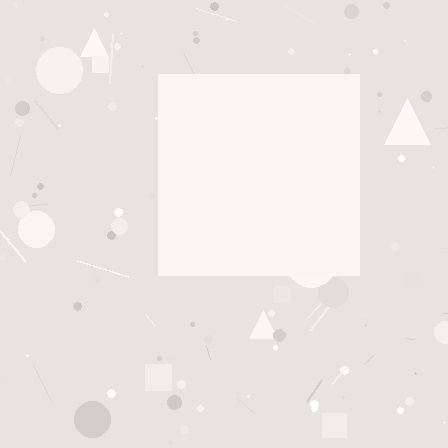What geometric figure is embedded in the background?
A square is embedded in the background.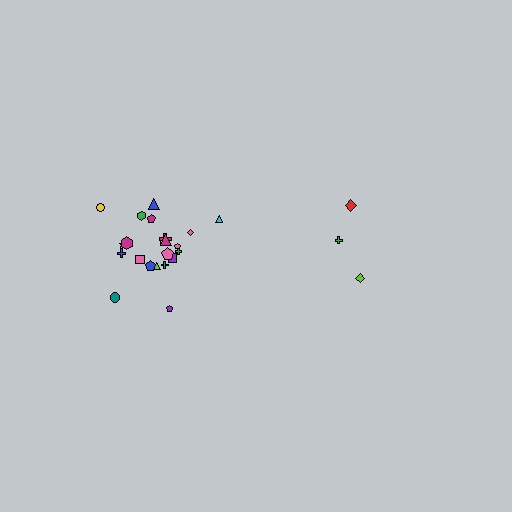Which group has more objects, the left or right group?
The left group.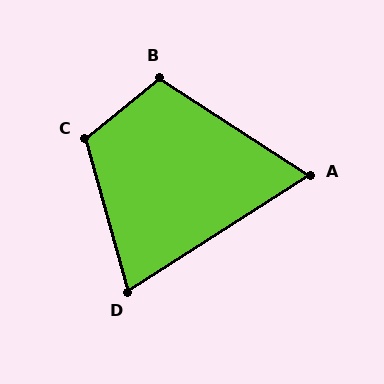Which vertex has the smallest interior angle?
A, at approximately 66 degrees.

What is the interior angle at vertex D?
Approximately 73 degrees (acute).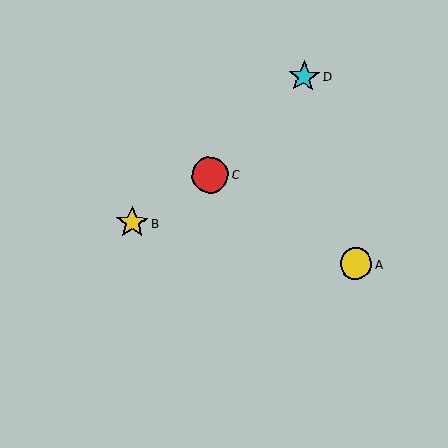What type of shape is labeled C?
Shape C is a red circle.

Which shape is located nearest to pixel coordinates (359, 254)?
The yellow circle (labeled A) at (356, 264) is nearest to that location.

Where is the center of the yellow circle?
The center of the yellow circle is at (356, 264).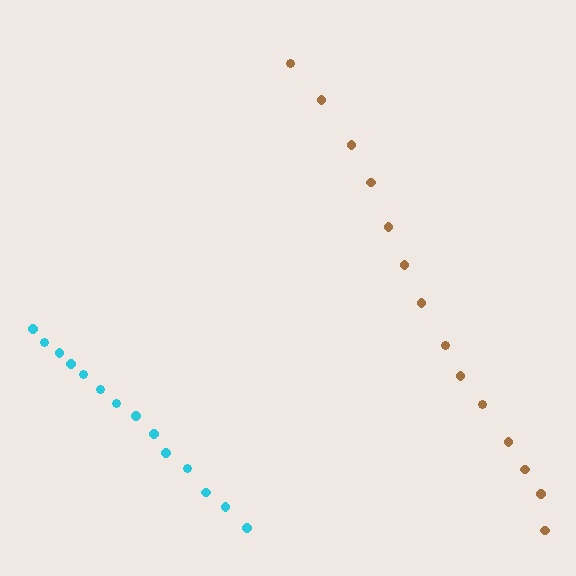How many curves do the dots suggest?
There are 2 distinct paths.